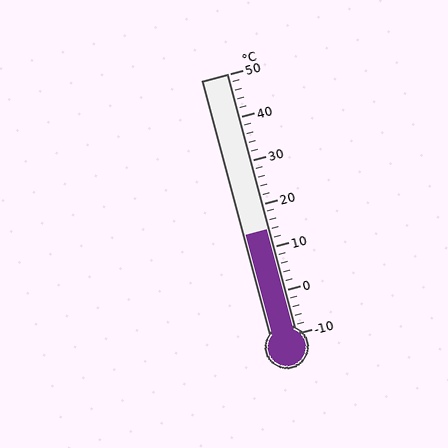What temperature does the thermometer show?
The thermometer shows approximately 14°C.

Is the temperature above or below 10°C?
The temperature is above 10°C.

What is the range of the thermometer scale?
The thermometer scale ranges from -10°C to 50°C.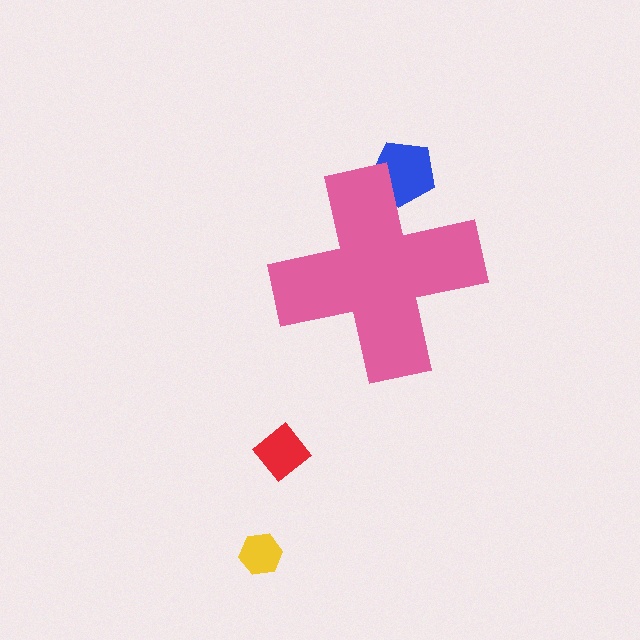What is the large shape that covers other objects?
A pink cross.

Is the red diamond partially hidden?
No, the red diamond is fully visible.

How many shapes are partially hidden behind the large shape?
1 shape is partially hidden.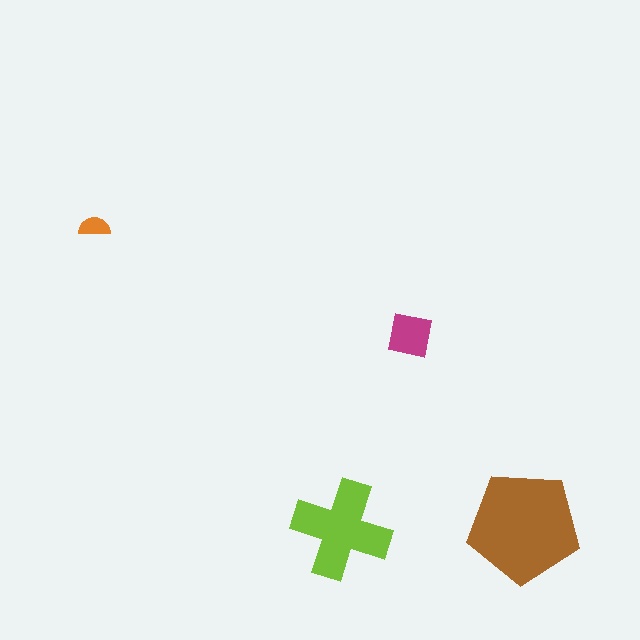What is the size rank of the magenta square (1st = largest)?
3rd.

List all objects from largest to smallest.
The brown pentagon, the lime cross, the magenta square, the orange semicircle.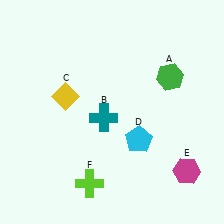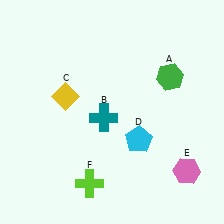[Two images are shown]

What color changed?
The hexagon (E) changed from magenta in Image 1 to pink in Image 2.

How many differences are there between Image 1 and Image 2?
There is 1 difference between the two images.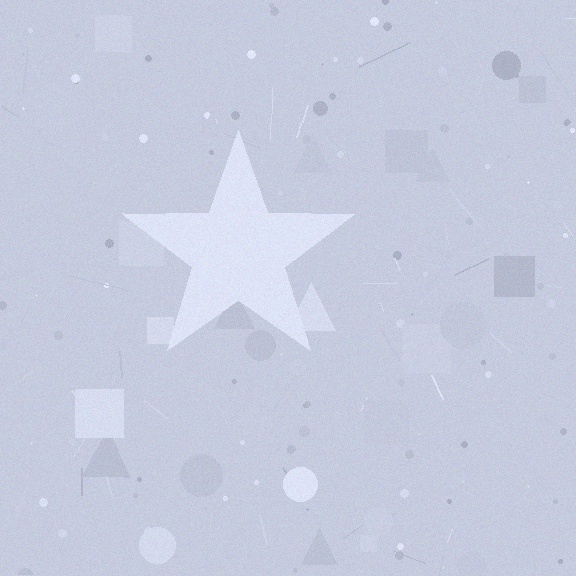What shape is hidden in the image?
A star is hidden in the image.